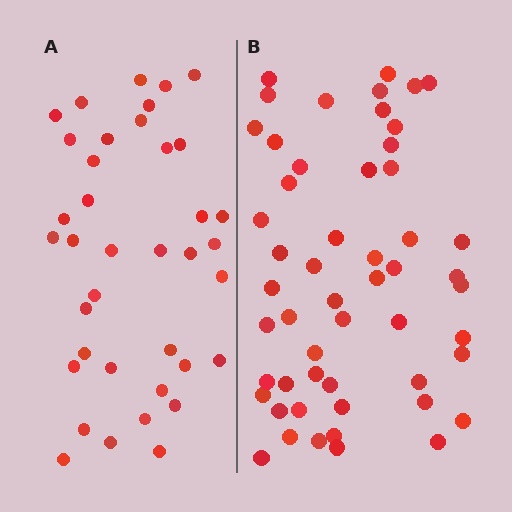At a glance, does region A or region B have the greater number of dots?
Region B (the right region) has more dots.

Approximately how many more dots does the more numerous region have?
Region B has approximately 15 more dots than region A.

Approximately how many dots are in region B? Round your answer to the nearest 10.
About 50 dots. (The exact count is 53, which rounds to 50.)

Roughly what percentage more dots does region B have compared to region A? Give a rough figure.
About 40% more.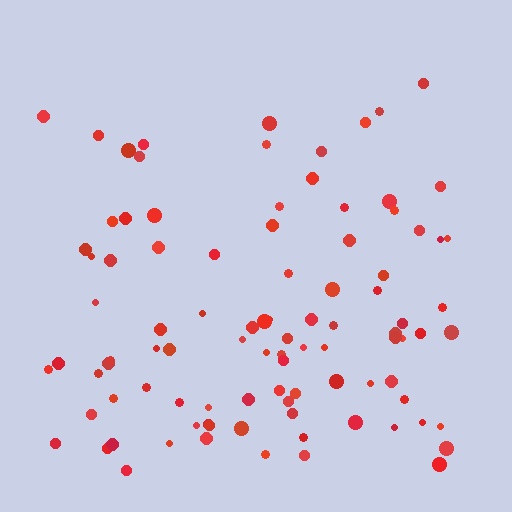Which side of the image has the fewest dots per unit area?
The top.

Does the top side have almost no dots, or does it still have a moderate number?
Still a moderate number, just noticeably fewer than the bottom.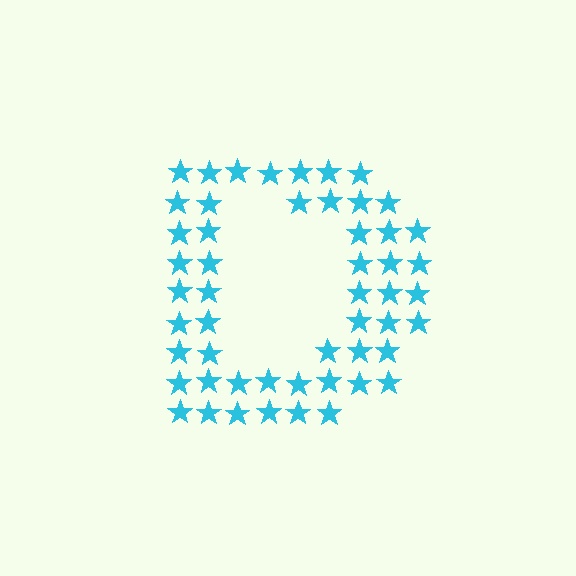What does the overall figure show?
The overall figure shows the letter D.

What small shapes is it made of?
It is made of small stars.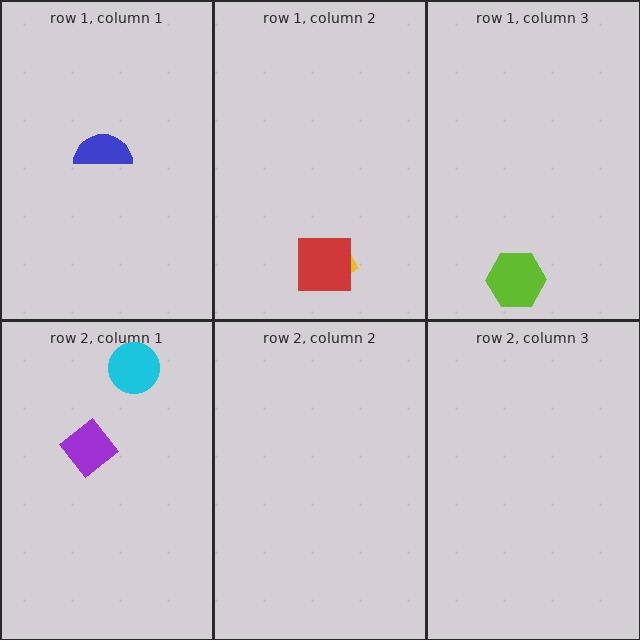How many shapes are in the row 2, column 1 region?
2.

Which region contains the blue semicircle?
The row 1, column 1 region.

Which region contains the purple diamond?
The row 2, column 1 region.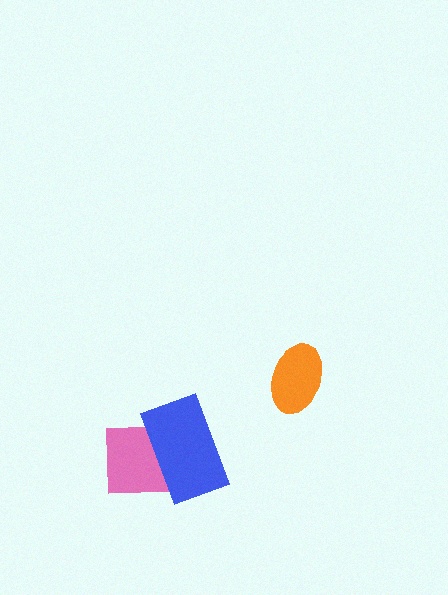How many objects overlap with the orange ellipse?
0 objects overlap with the orange ellipse.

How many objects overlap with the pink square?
1 object overlaps with the pink square.